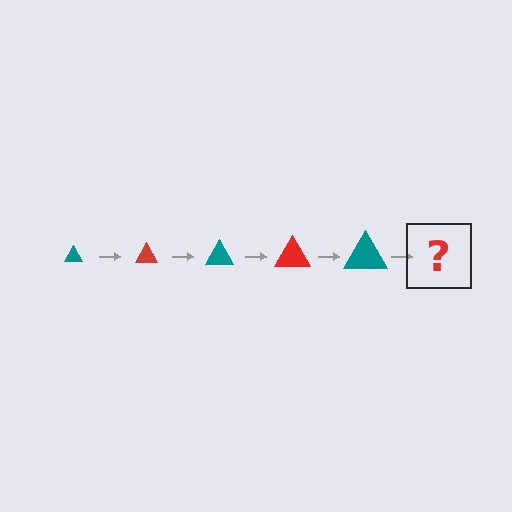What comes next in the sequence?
The next element should be a red triangle, larger than the previous one.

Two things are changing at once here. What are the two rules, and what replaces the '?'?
The two rules are that the triangle grows larger each step and the color cycles through teal and red. The '?' should be a red triangle, larger than the previous one.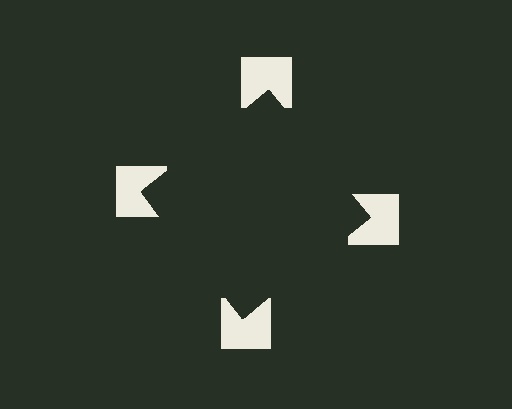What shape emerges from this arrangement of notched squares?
An illusory square — its edges are inferred from the aligned wedge cuts in the notched squares, not physically drawn.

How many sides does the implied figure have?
4 sides.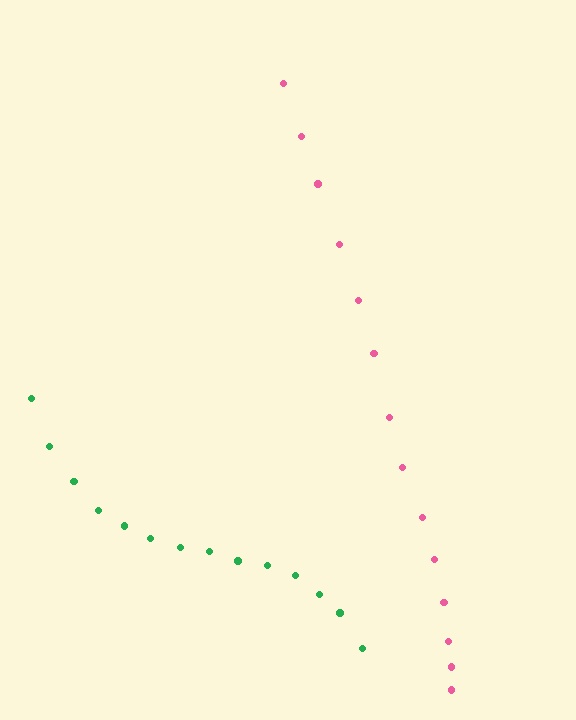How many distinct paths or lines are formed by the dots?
There are 2 distinct paths.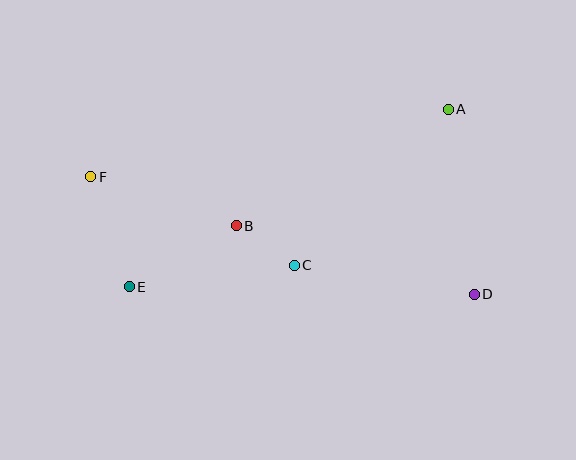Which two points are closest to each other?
Points B and C are closest to each other.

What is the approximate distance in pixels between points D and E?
The distance between D and E is approximately 345 pixels.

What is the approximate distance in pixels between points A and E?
The distance between A and E is approximately 365 pixels.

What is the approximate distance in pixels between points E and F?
The distance between E and F is approximately 117 pixels.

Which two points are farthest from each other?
Points D and F are farthest from each other.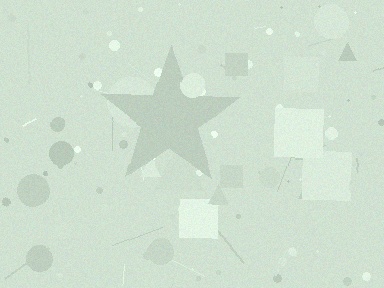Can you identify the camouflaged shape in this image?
The camouflaged shape is a star.